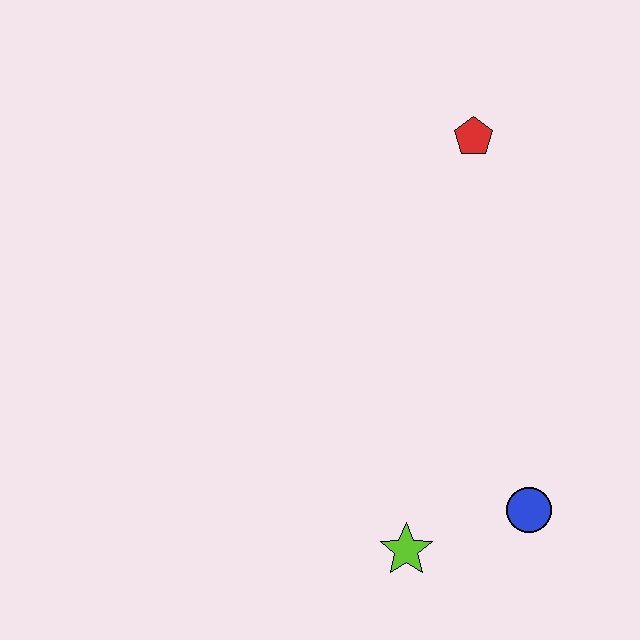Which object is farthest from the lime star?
The red pentagon is farthest from the lime star.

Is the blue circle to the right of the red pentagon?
Yes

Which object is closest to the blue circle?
The lime star is closest to the blue circle.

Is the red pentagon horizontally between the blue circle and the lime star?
Yes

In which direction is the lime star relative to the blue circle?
The lime star is to the left of the blue circle.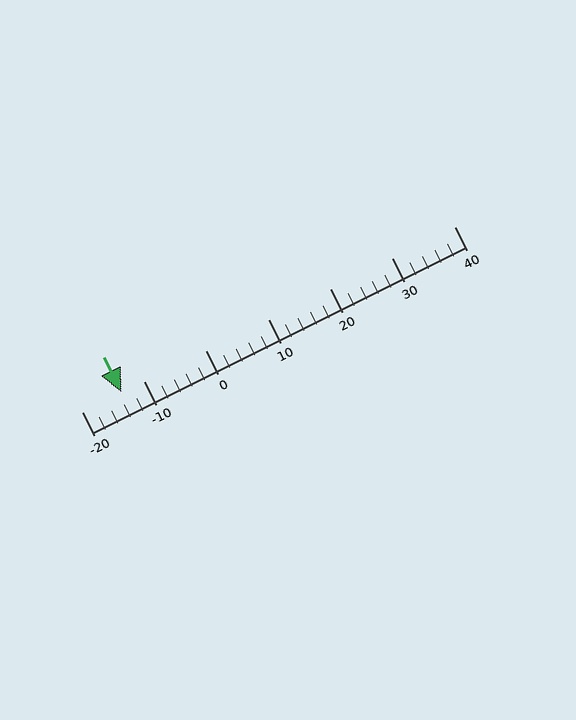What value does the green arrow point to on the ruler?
The green arrow points to approximately -14.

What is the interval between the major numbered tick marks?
The major tick marks are spaced 10 units apart.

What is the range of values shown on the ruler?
The ruler shows values from -20 to 40.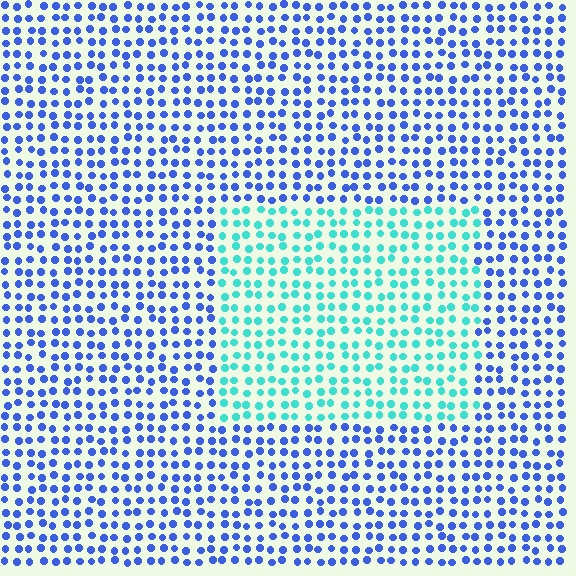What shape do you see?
I see a rectangle.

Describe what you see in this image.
The image is filled with small blue elements in a uniform arrangement. A rectangle-shaped region is visible where the elements are tinted to a slightly different hue, forming a subtle color boundary.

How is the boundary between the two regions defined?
The boundary is defined purely by a slight shift in hue (about 54 degrees). Spacing, size, and orientation are identical on both sides.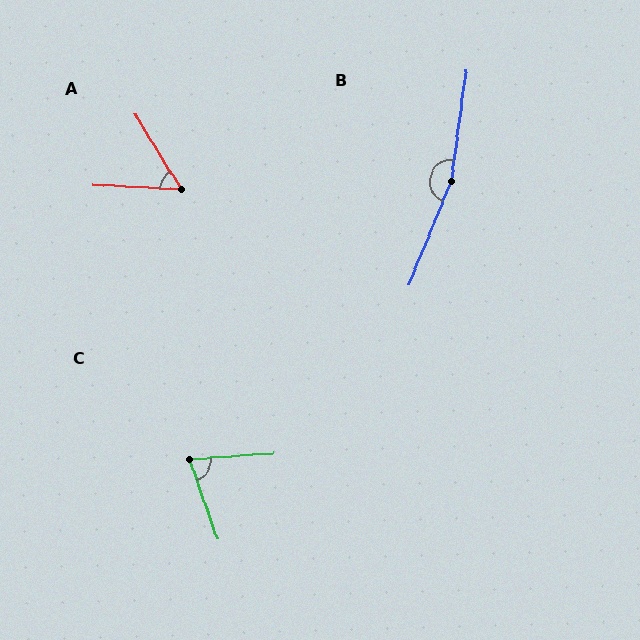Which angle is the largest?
B, at approximately 166 degrees.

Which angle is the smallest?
A, at approximately 55 degrees.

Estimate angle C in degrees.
Approximately 75 degrees.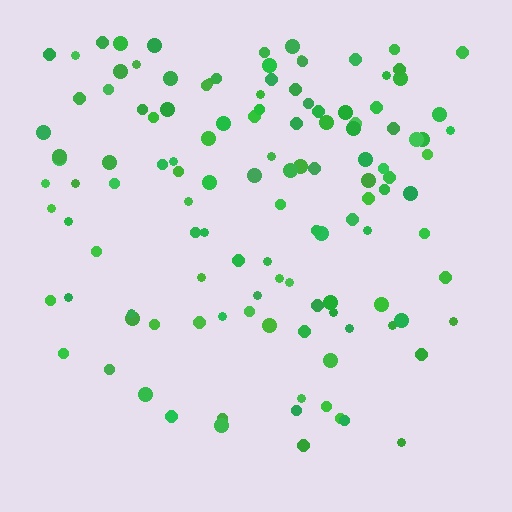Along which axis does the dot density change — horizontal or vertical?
Vertical.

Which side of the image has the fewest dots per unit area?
The bottom.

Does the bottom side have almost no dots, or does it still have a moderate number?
Still a moderate number, just noticeably fewer than the top.